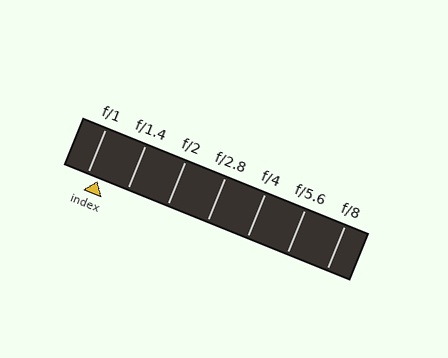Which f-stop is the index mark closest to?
The index mark is closest to f/1.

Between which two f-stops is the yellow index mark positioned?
The index mark is between f/1 and f/1.4.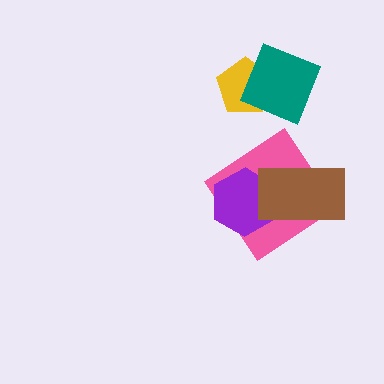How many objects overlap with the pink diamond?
2 objects overlap with the pink diamond.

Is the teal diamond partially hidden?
No, no other shape covers it.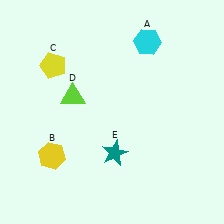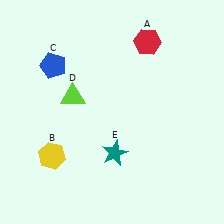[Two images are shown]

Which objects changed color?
A changed from cyan to red. C changed from yellow to blue.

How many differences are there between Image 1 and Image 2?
There are 2 differences between the two images.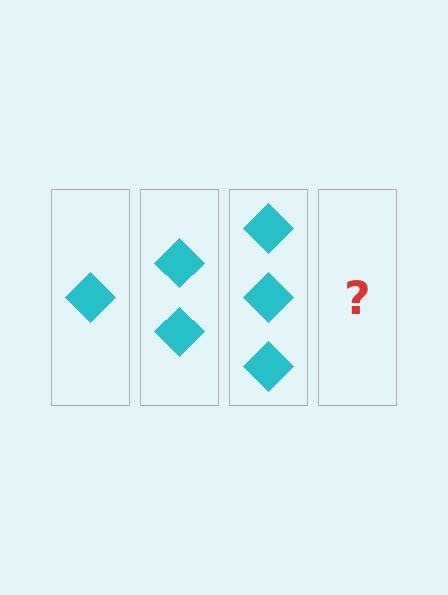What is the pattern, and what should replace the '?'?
The pattern is that each step adds one more diamond. The '?' should be 4 diamonds.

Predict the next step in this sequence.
The next step is 4 diamonds.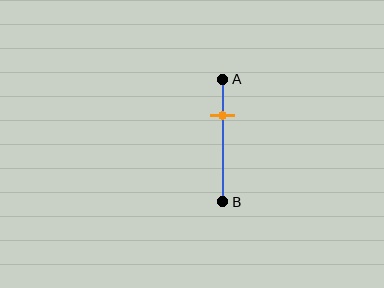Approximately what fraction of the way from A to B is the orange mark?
The orange mark is approximately 30% of the way from A to B.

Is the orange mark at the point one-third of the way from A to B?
No, the mark is at about 30% from A, not at the 33% one-third point.